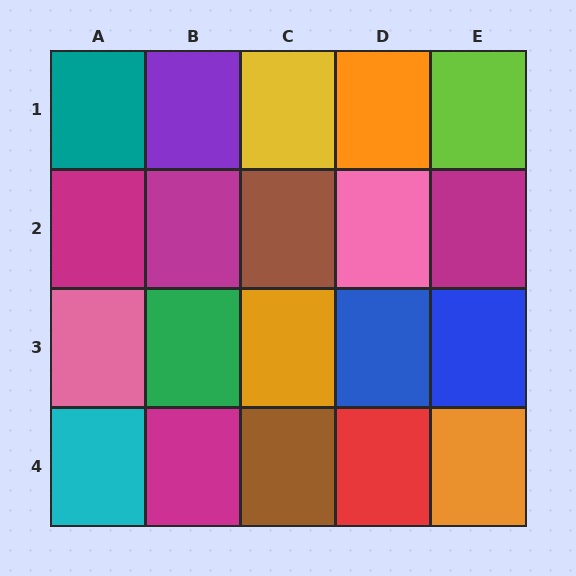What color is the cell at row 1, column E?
Lime.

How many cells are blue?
2 cells are blue.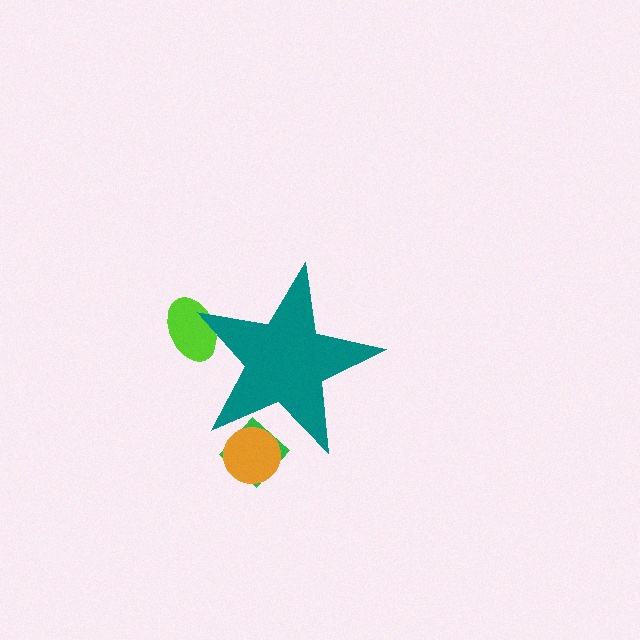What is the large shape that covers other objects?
A teal star.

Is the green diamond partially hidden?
Yes, the green diamond is partially hidden behind the teal star.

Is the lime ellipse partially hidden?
Yes, the lime ellipse is partially hidden behind the teal star.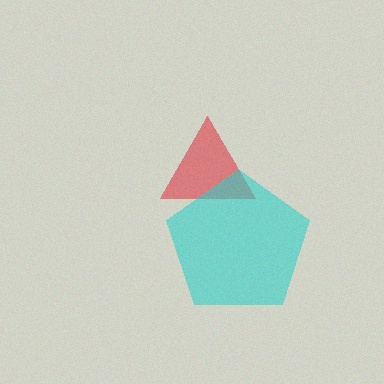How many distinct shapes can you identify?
There are 2 distinct shapes: a red triangle, a cyan pentagon.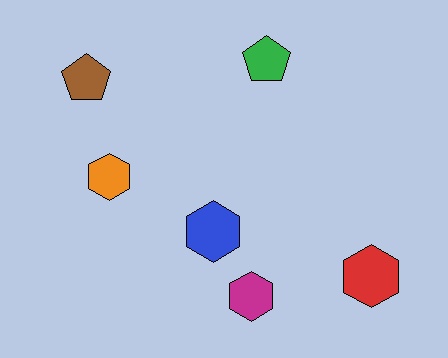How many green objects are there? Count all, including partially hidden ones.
There is 1 green object.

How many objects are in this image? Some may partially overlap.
There are 6 objects.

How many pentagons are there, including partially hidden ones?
There are 2 pentagons.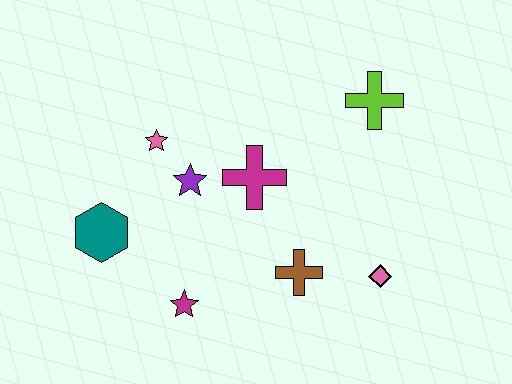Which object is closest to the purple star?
The pink star is closest to the purple star.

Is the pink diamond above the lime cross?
No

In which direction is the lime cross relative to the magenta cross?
The lime cross is to the right of the magenta cross.